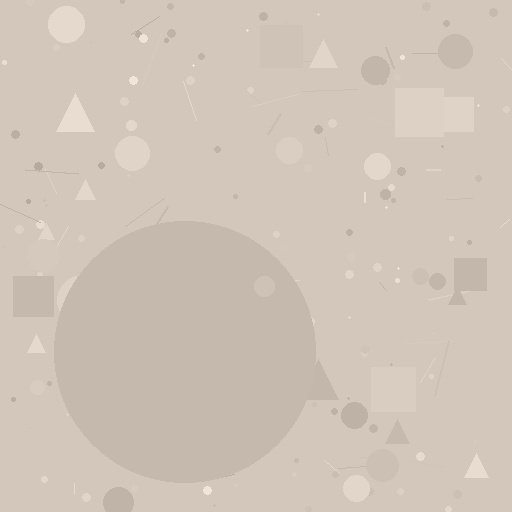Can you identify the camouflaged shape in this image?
The camouflaged shape is a circle.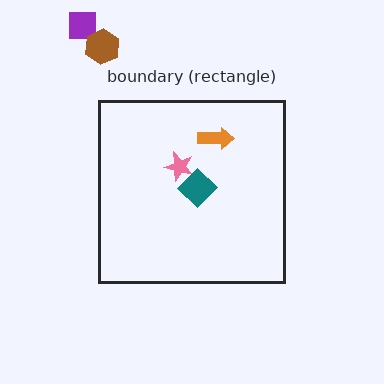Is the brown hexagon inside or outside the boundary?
Outside.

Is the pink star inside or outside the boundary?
Inside.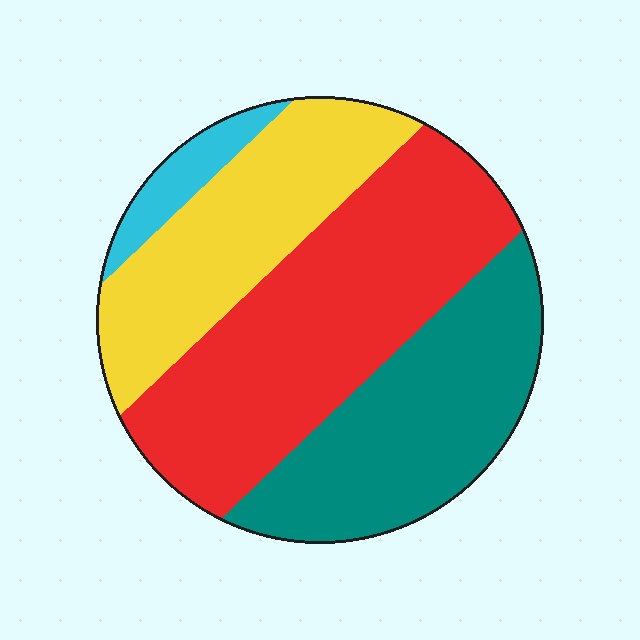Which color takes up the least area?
Cyan, at roughly 5%.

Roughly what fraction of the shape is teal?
Teal covers around 30% of the shape.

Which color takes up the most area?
Red, at roughly 40%.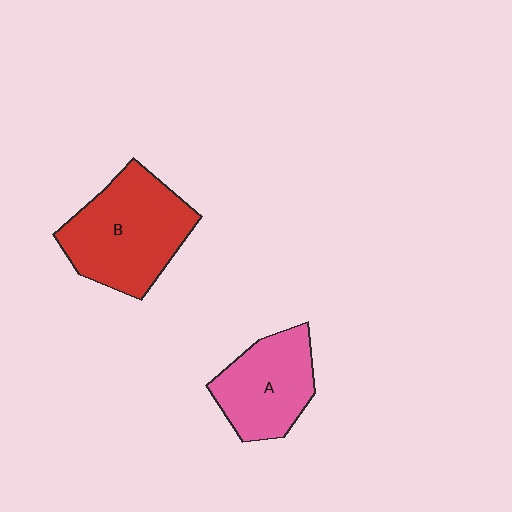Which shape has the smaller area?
Shape A (pink).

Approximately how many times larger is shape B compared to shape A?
Approximately 1.4 times.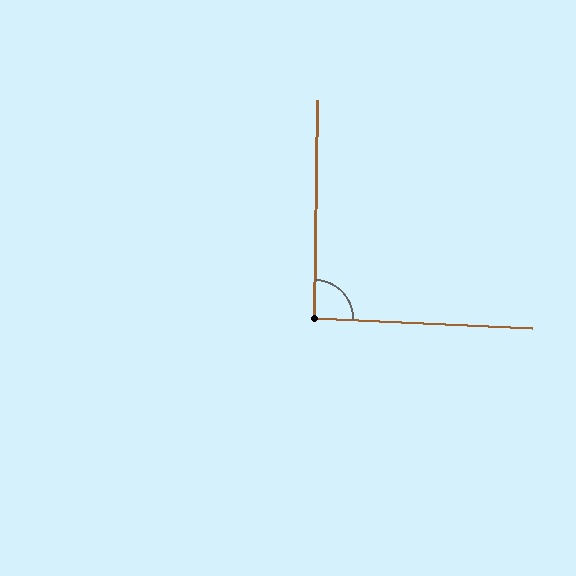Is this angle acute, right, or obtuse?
It is approximately a right angle.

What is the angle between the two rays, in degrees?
Approximately 92 degrees.